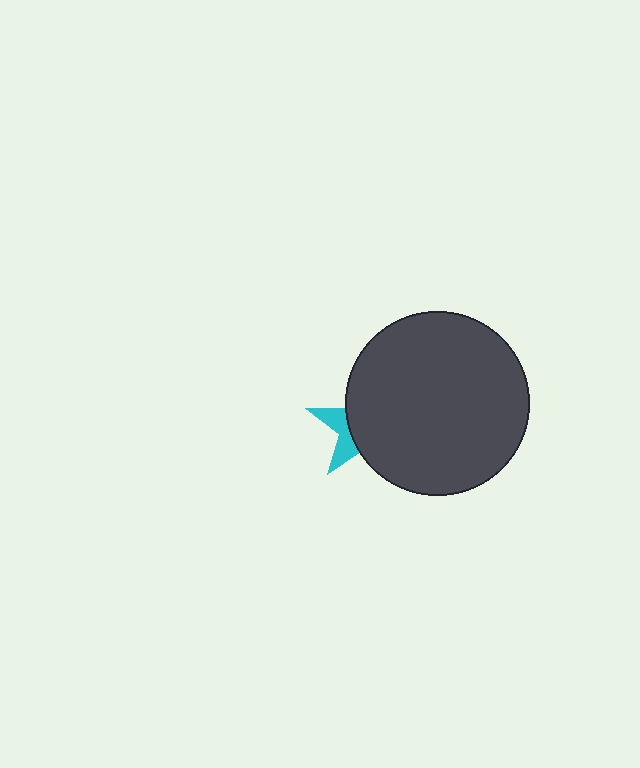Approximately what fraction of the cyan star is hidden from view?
Roughly 70% of the cyan star is hidden behind the dark gray circle.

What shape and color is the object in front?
The object in front is a dark gray circle.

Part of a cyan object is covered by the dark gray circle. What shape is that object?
It is a star.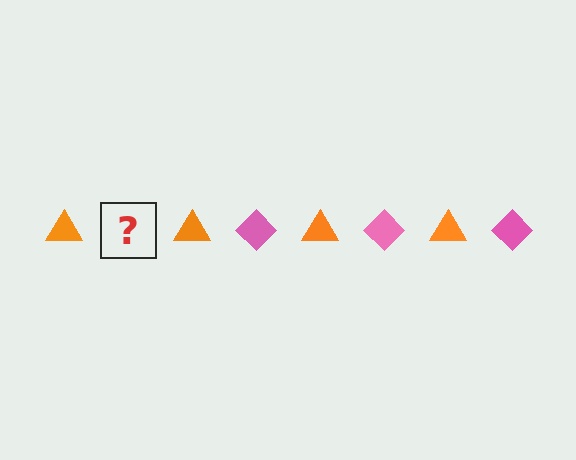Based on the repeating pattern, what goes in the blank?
The blank should be a pink diamond.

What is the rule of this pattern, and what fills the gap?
The rule is that the pattern alternates between orange triangle and pink diamond. The gap should be filled with a pink diamond.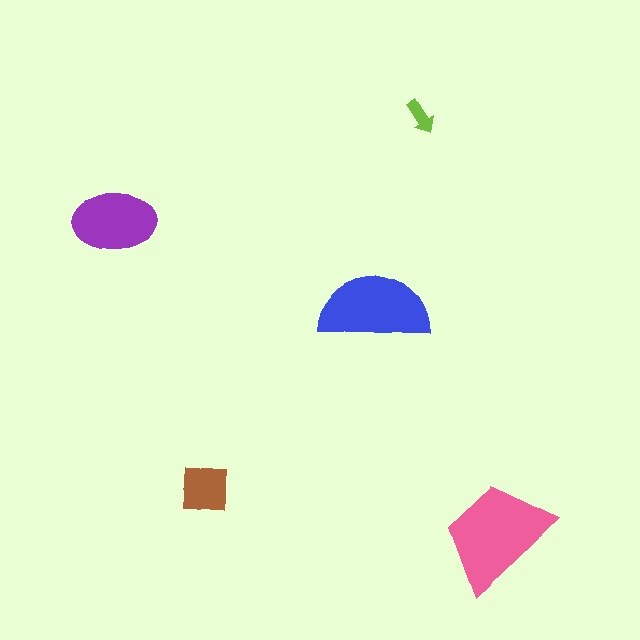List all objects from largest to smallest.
The pink trapezoid, the blue semicircle, the purple ellipse, the brown square, the lime arrow.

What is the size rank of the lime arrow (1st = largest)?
5th.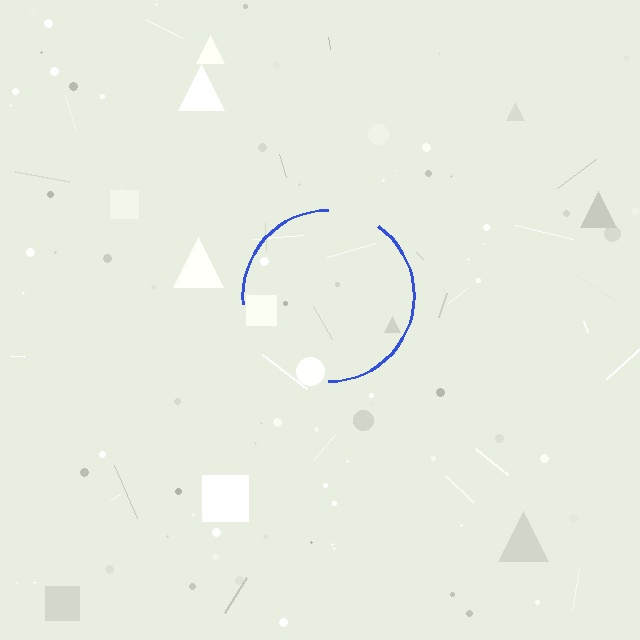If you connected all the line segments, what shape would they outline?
They would outline a circle.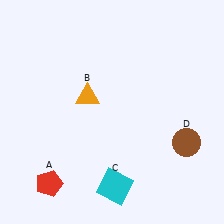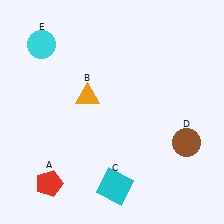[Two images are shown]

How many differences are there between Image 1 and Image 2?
There is 1 difference between the two images.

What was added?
A cyan circle (E) was added in Image 2.